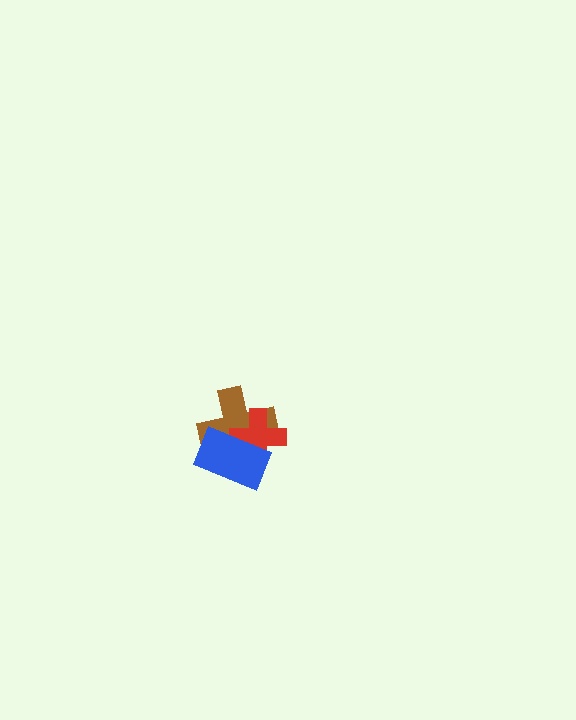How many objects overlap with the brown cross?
2 objects overlap with the brown cross.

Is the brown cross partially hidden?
Yes, it is partially covered by another shape.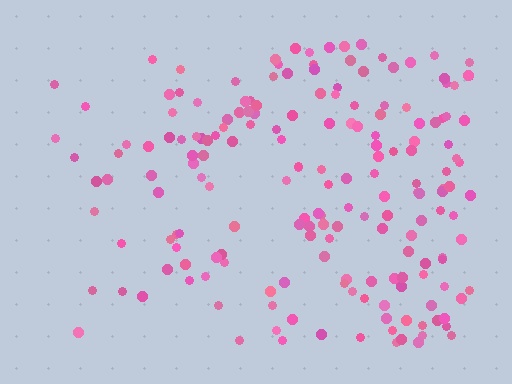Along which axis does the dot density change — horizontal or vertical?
Horizontal.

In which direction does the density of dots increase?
From left to right, with the right side densest.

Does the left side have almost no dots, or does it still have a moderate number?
Still a moderate number, just noticeably fewer than the right.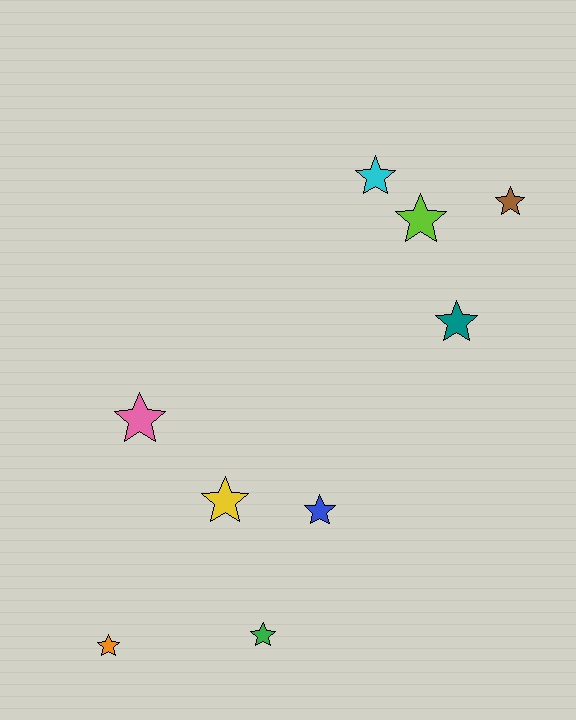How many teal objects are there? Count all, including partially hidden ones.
There is 1 teal object.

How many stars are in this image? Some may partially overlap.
There are 9 stars.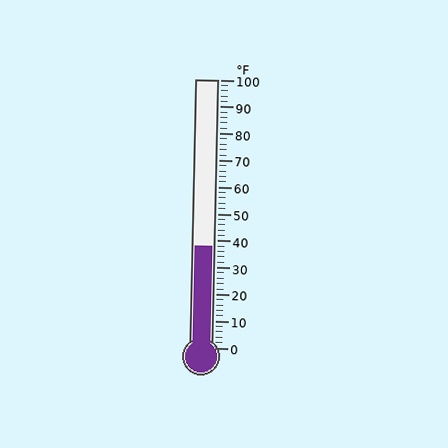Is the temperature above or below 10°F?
The temperature is above 10°F.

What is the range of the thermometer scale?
The thermometer scale ranges from 0°F to 100°F.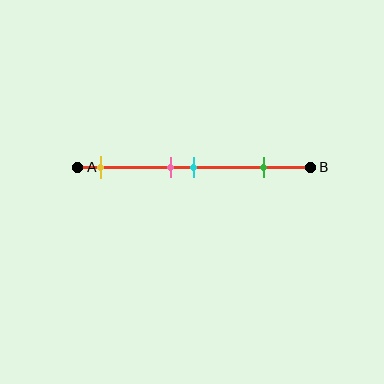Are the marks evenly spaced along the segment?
No, the marks are not evenly spaced.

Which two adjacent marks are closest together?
The pink and cyan marks are the closest adjacent pair.